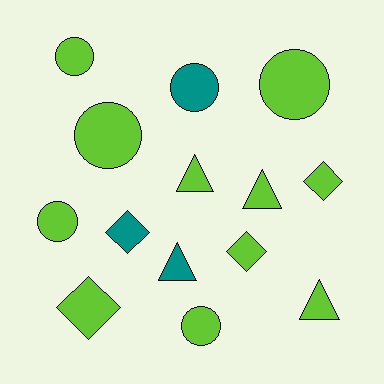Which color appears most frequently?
Lime, with 11 objects.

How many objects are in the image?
There are 14 objects.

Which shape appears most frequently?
Circle, with 6 objects.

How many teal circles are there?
There is 1 teal circle.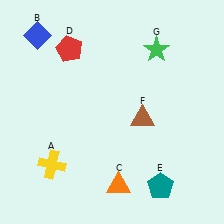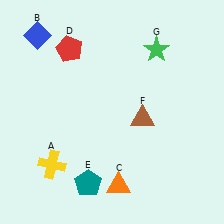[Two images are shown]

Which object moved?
The teal pentagon (E) moved left.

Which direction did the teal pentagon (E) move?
The teal pentagon (E) moved left.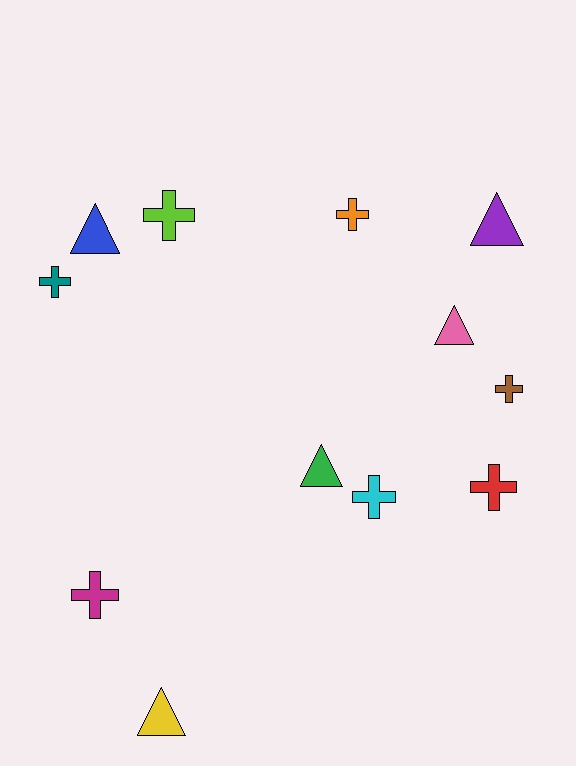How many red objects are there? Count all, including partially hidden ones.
There is 1 red object.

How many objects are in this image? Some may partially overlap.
There are 12 objects.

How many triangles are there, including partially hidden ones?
There are 5 triangles.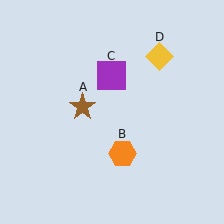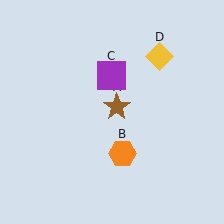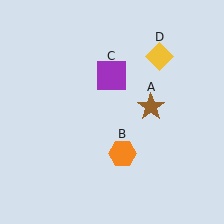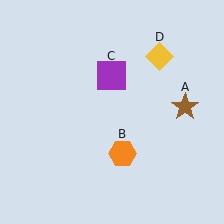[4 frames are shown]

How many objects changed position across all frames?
1 object changed position: brown star (object A).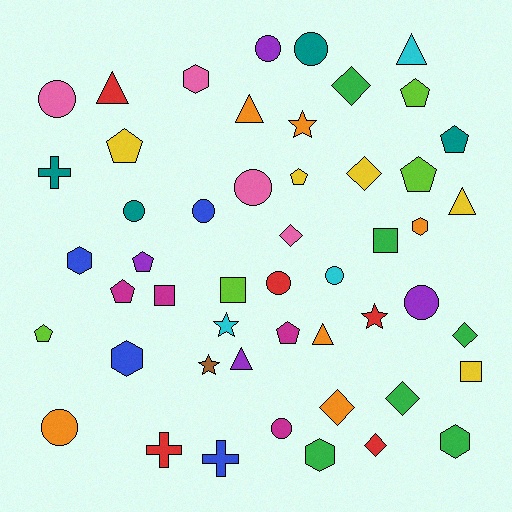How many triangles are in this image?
There are 6 triangles.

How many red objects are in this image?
There are 5 red objects.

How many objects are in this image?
There are 50 objects.